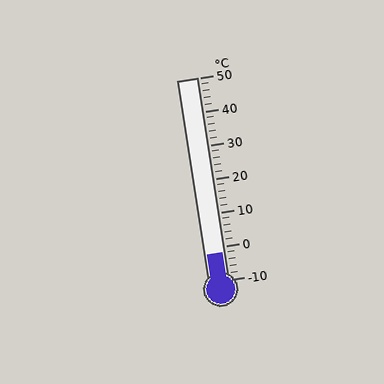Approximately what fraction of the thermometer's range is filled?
The thermometer is filled to approximately 15% of its range.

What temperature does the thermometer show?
The thermometer shows approximately -2°C.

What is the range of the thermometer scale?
The thermometer scale ranges from -10°C to 50°C.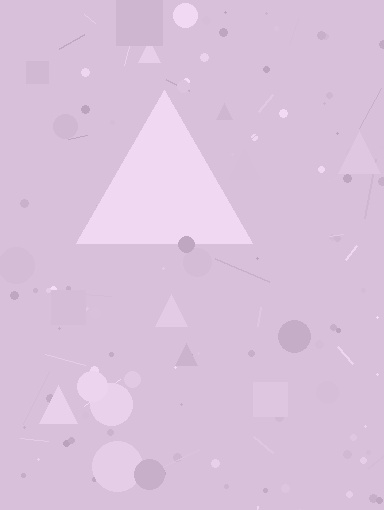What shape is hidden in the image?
A triangle is hidden in the image.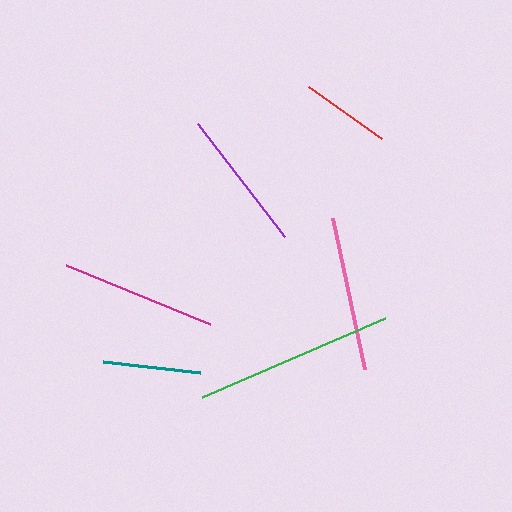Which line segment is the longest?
The green line is the longest at approximately 200 pixels.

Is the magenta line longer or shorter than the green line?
The green line is longer than the magenta line.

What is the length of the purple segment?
The purple segment is approximately 143 pixels long.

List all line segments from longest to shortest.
From longest to shortest: green, magenta, pink, purple, teal, red.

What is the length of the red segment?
The red segment is approximately 89 pixels long.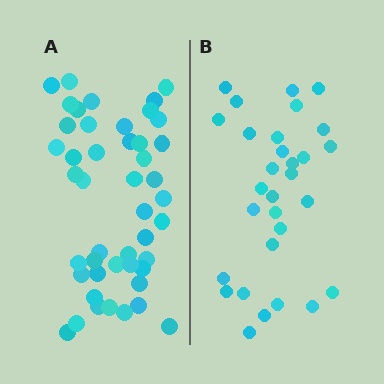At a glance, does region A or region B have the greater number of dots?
Region A (the left region) has more dots.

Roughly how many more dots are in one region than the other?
Region A has approximately 15 more dots than region B.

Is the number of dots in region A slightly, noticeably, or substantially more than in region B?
Region A has substantially more. The ratio is roughly 1.5 to 1.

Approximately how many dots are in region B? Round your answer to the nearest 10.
About 30 dots.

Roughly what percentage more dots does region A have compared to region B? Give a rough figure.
About 55% more.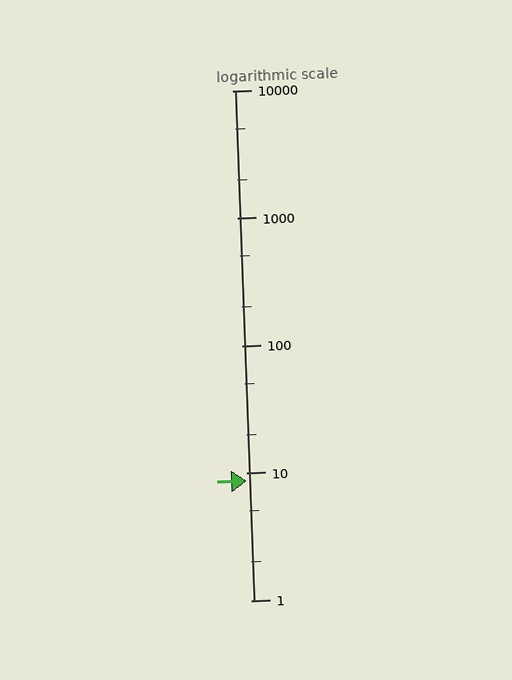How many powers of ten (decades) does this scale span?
The scale spans 4 decades, from 1 to 10000.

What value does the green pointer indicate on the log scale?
The pointer indicates approximately 8.6.